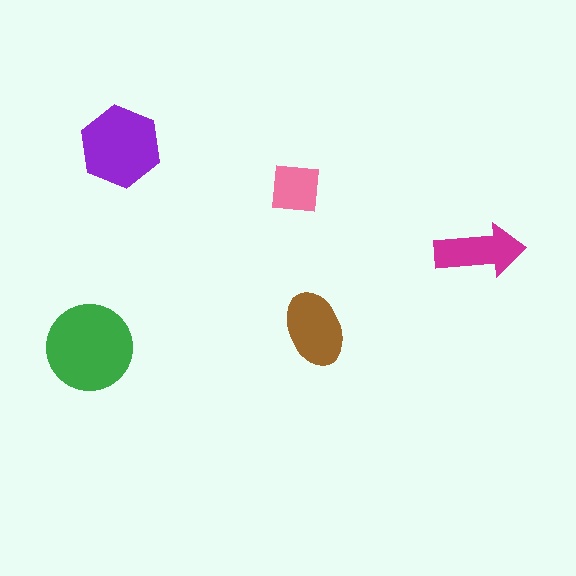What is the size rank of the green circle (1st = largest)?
1st.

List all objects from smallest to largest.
The pink square, the magenta arrow, the brown ellipse, the purple hexagon, the green circle.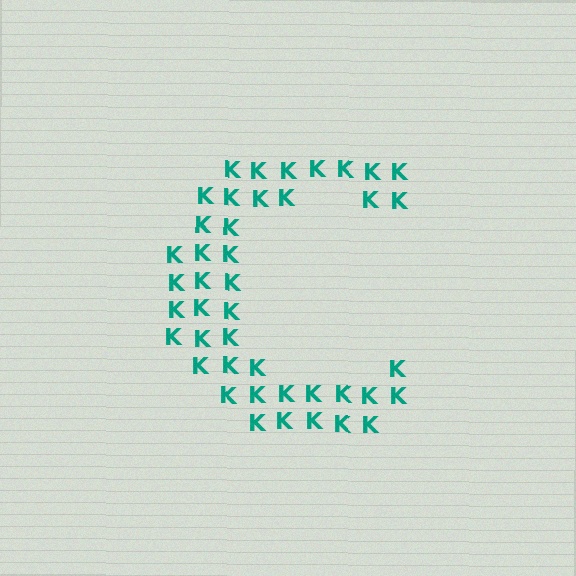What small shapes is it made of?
It is made of small letter K's.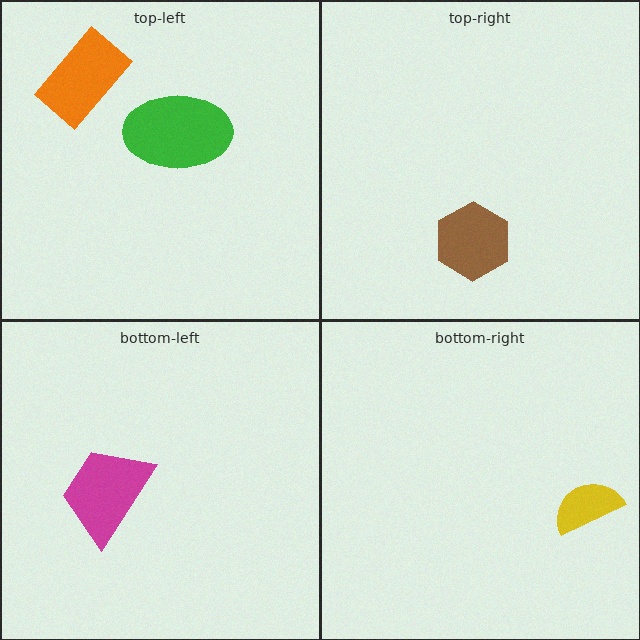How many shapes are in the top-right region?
1.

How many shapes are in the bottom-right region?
1.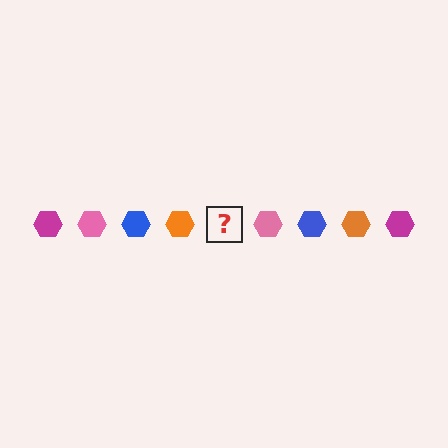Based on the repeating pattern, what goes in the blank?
The blank should be a magenta hexagon.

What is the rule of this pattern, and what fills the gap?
The rule is that the pattern cycles through magenta, pink, blue, orange hexagons. The gap should be filled with a magenta hexagon.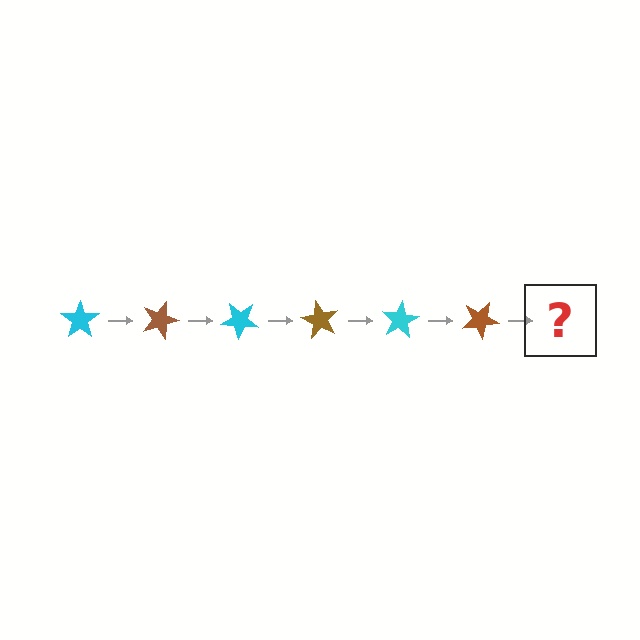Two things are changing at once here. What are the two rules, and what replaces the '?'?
The two rules are that it rotates 20 degrees each step and the color cycles through cyan and brown. The '?' should be a cyan star, rotated 120 degrees from the start.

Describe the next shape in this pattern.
It should be a cyan star, rotated 120 degrees from the start.